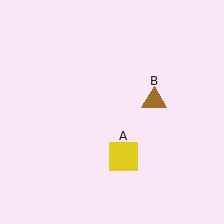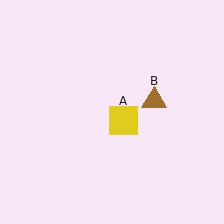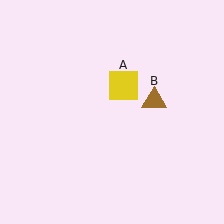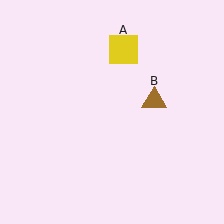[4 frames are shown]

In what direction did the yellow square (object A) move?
The yellow square (object A) moved up.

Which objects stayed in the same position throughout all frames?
Brown triangle (object B) remained stationary.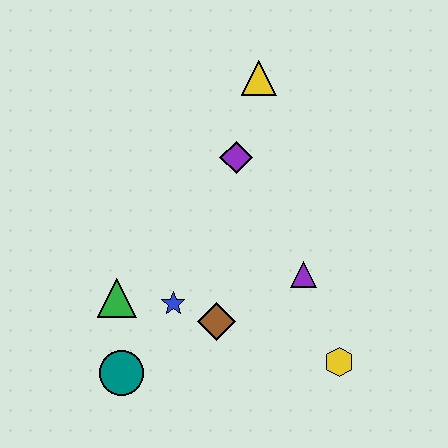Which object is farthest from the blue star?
The yellow triangle is farthest from the blue star.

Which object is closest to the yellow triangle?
The purple diamond is closest to the yellow triangle.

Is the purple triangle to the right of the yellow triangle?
Yes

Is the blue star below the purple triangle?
Yes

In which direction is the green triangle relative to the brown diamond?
The green triangle is to the left of the brown diamond.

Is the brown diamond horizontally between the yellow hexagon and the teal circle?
Yes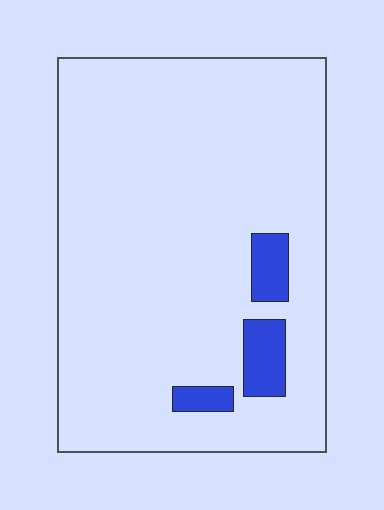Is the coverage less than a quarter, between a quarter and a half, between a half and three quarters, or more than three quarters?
Less than a quarter.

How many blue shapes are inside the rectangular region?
3.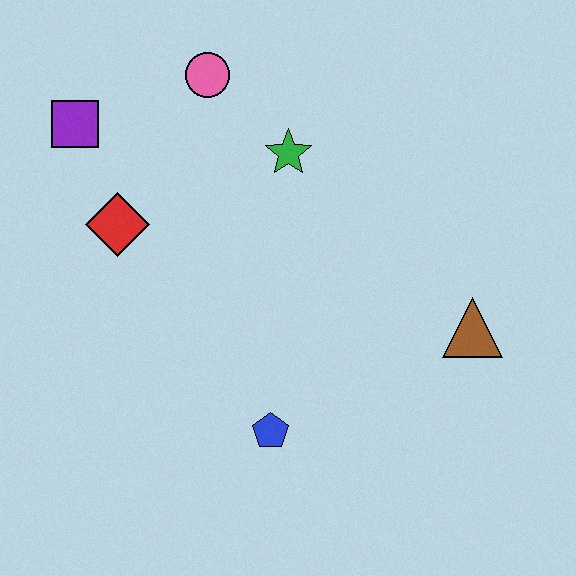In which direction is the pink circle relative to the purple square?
The pink circle is to the right of the purple square.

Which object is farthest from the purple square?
The brown triangle is farthest from the purple square.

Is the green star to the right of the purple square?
Yes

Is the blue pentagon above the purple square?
No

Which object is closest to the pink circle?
The green star is closest to the pink circle.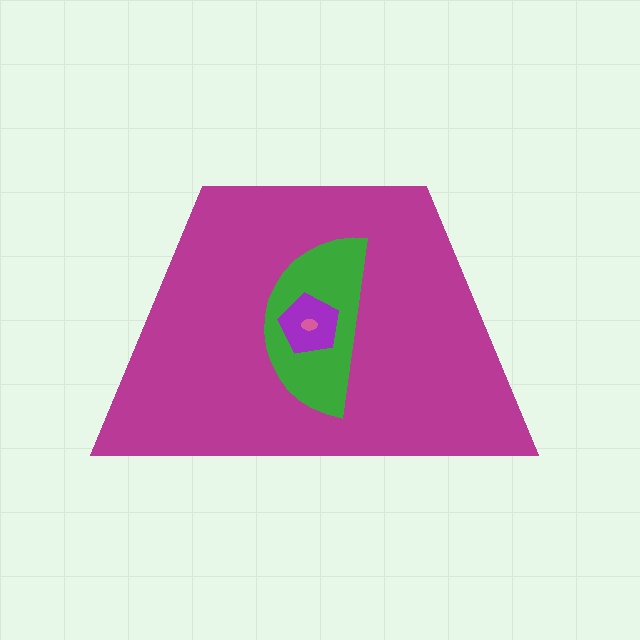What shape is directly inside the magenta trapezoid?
The green semicircle.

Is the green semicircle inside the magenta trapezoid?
Yes.